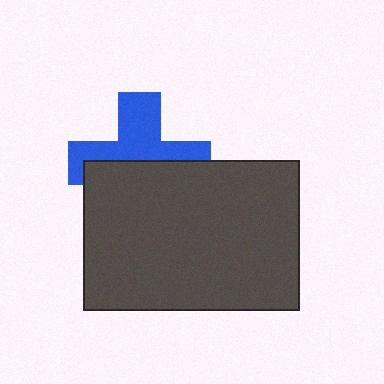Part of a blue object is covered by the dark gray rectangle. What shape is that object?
It is a cross.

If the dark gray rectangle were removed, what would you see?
You would see the complete blue cross.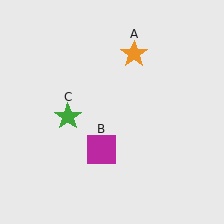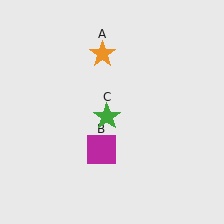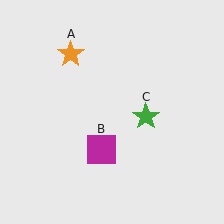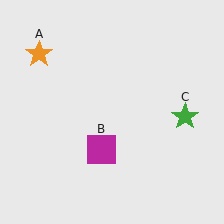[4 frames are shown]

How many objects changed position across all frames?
2 objects changed position: orange star (object A), green star (object C).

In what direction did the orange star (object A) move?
The orange star (object A) moved left.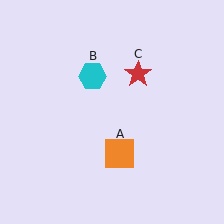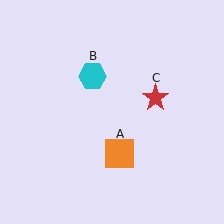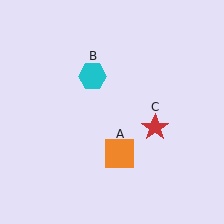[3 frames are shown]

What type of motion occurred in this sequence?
The red star (object C) rotated clockwise around the center of the scene.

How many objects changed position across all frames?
1 object changed position: red star (object C).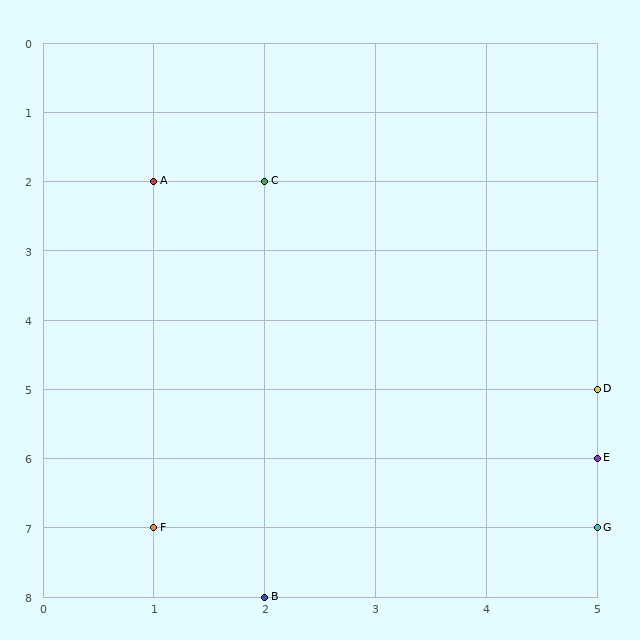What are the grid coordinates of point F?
Point F is at grid coordinates (1, 7).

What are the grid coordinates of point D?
Point D is at grid coordinates (5, 5).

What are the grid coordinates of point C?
Point C is at grid coordinates (2, 2).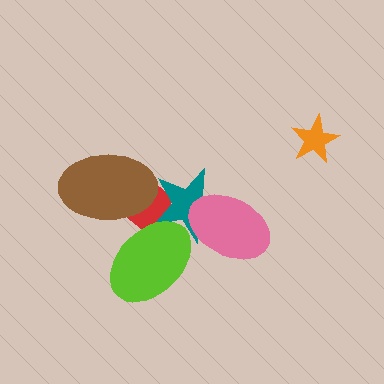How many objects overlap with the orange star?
0 objects overlap with the orange star.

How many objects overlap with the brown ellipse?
2 objects overlap with the brown ellipse.